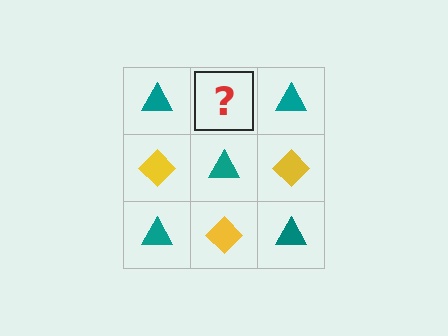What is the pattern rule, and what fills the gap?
The rule is that it alternates teal triangle and yellow diamond in a checkerboard pattern. The gap should be filled with a yellow diamond.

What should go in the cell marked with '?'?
The missing cell should contain a yellow diamond.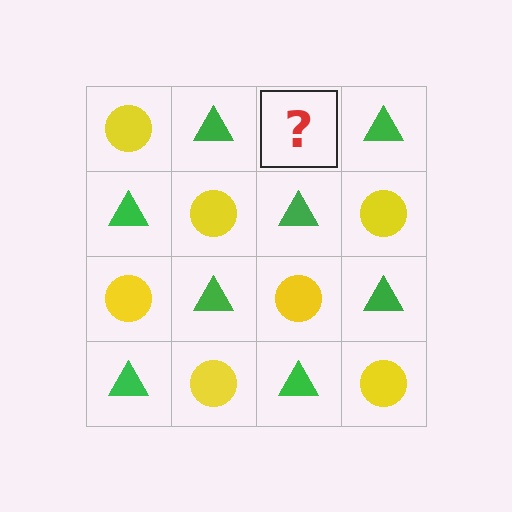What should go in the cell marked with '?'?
The missing cell should contain a yellow circle.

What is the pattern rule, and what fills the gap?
The rule is that it alternates yellow circle and green triangle in a checkerboard pattern. The gap should be filled with a yellow circle.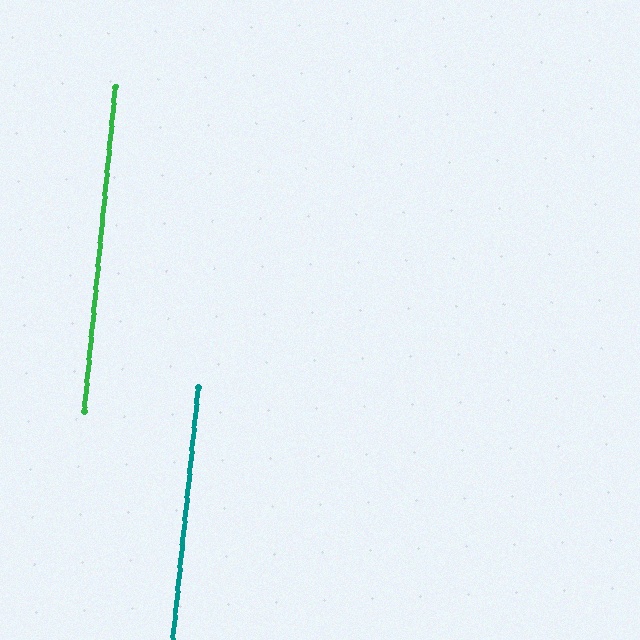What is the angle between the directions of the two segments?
Approximately 0 degrees.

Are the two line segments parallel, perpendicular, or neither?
Parallel — their directions differ by only 0.3°.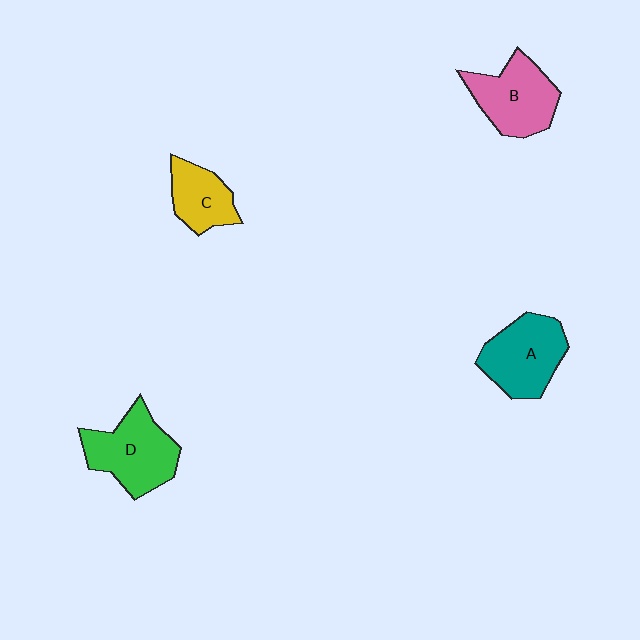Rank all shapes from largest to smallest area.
From largest to smallest: D (green), A (teal), B (pink), C (yellow).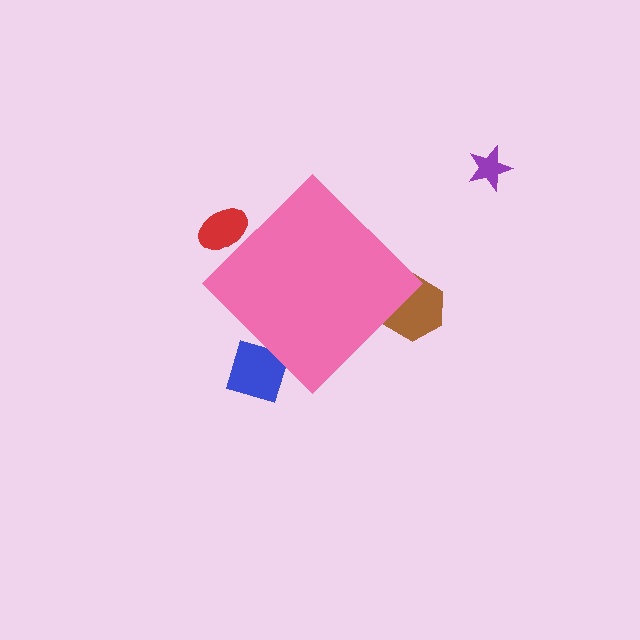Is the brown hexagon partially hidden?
Yes, the brown hexagon is partially hidden behind the pink diamond.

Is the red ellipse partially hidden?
Yes, the red ellipse is partially hidden behind the pink diamond.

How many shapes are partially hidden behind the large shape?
3 shapes are partially hidden.